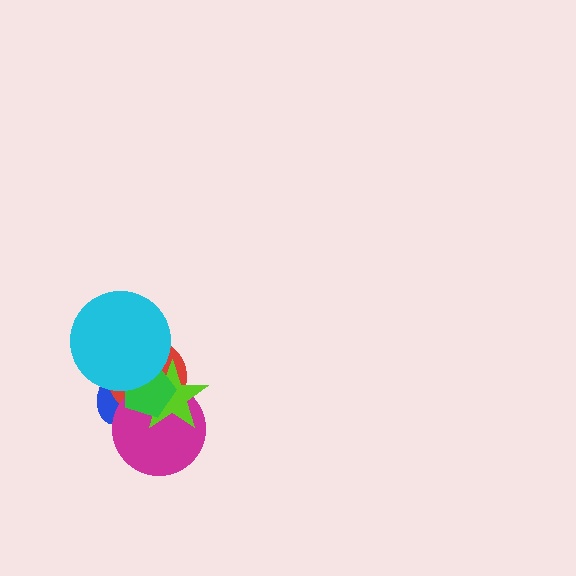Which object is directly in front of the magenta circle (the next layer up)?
The lime star is directly in front of the magenta circle.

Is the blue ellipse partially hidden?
Yes, it is partially covered by another shape.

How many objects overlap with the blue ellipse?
5 objects overlap with the blue ellipse.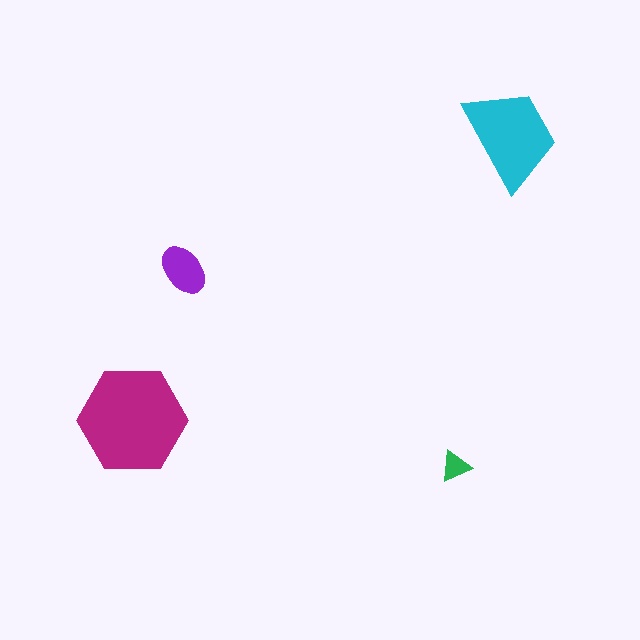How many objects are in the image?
There are 4 objects in the image.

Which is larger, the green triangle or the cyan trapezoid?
The cyan trapezoid.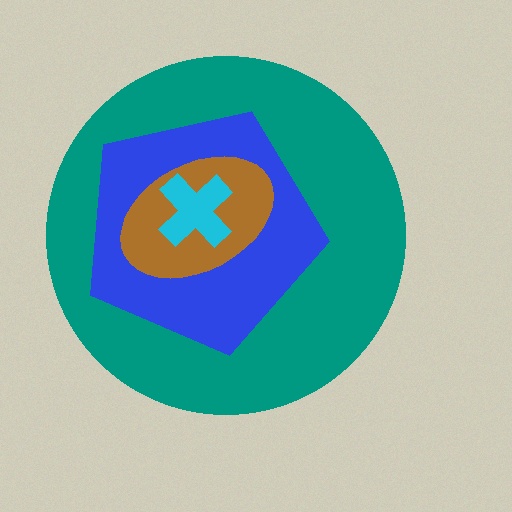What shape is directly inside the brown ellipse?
The cyan cross.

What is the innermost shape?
The cyan cross.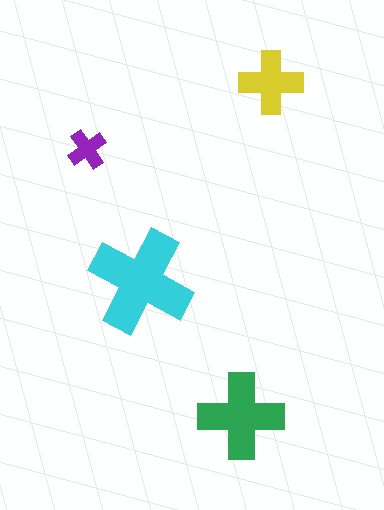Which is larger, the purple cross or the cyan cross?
The cyan one.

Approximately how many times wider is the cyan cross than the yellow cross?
About 1.5 times wider.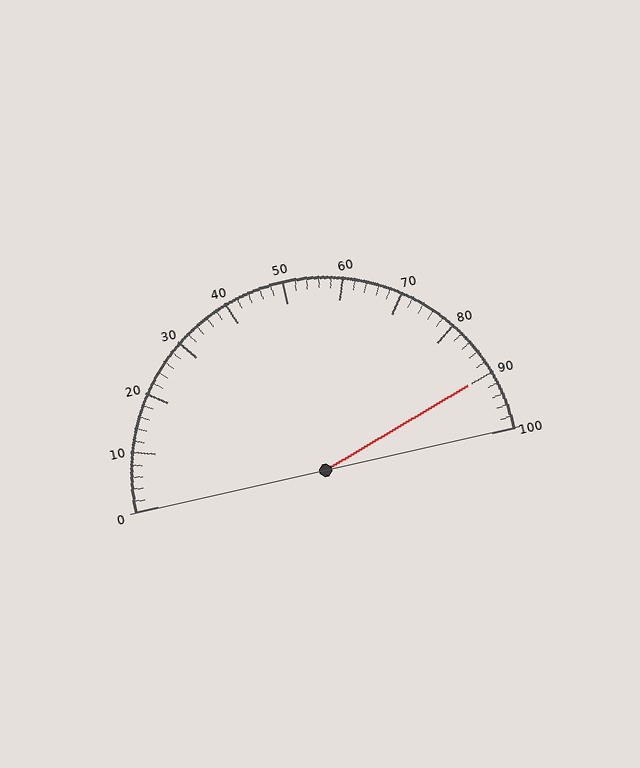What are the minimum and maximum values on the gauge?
The gauge ranges from 0 to 100.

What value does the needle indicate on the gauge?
The needle indicates approximately 90.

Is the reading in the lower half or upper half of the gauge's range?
The reading is in the upper half of the range (0 to 100).